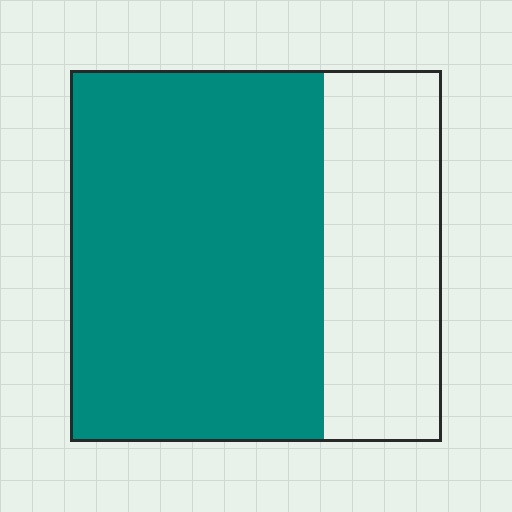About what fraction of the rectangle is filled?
About two thirds (2/3).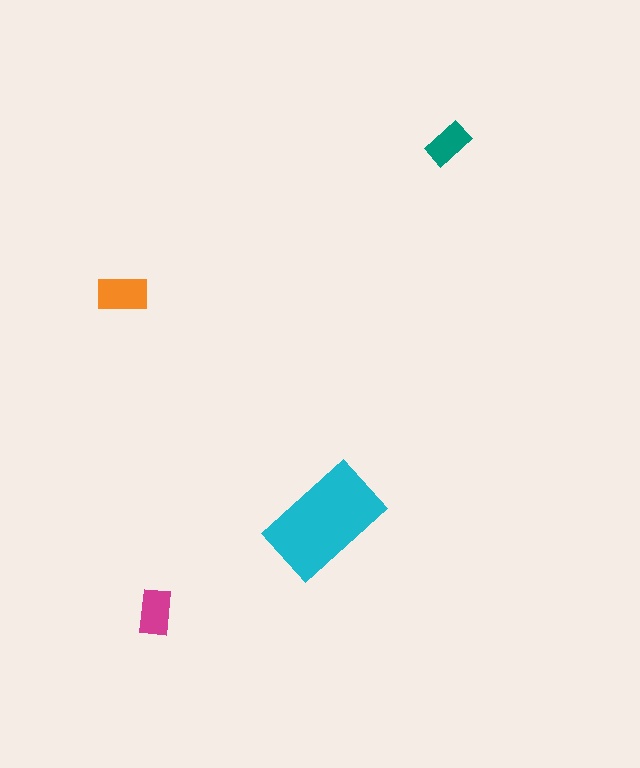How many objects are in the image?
There are 4 objects in the image.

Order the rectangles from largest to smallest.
the cyan one, the orange one, the magenta one, the teal one.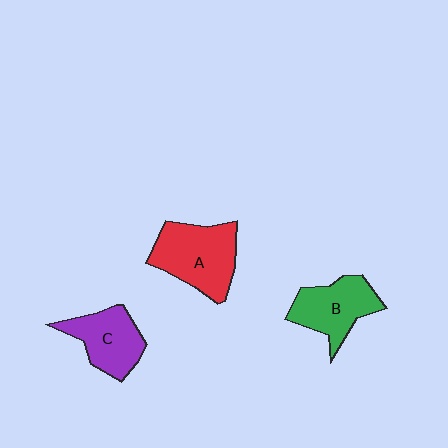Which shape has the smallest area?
Shape C (purple).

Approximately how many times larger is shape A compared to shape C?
Approximately 1.3 times.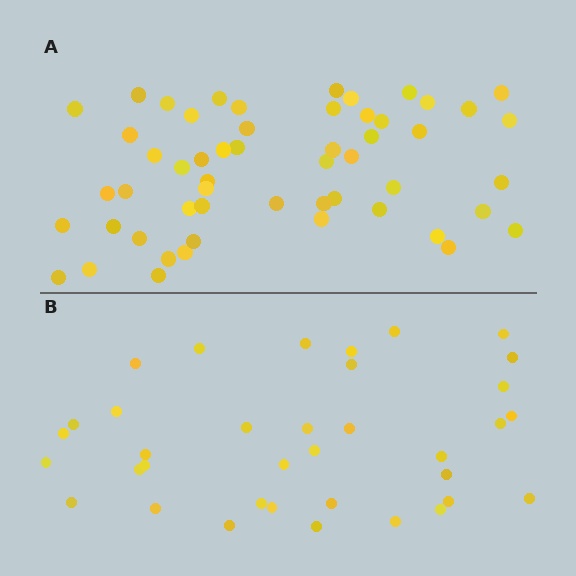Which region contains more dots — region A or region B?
Region A (the top region) has more dots.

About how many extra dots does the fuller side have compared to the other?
Region A has approximately 20 more dots than region B.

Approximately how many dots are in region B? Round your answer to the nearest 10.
About 40 dots. (The exact count is 36, which rounds to 40.)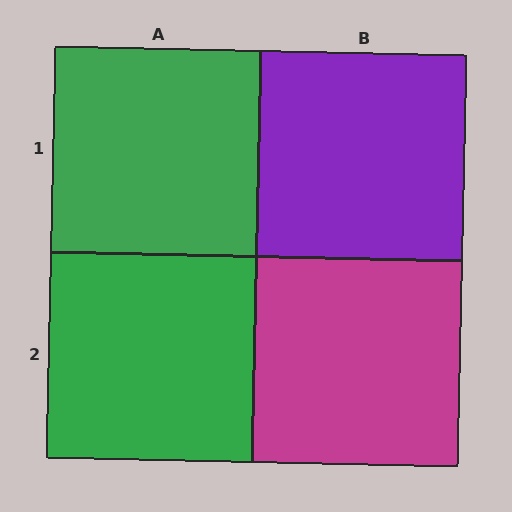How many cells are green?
2 cells are green.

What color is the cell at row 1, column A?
Green.